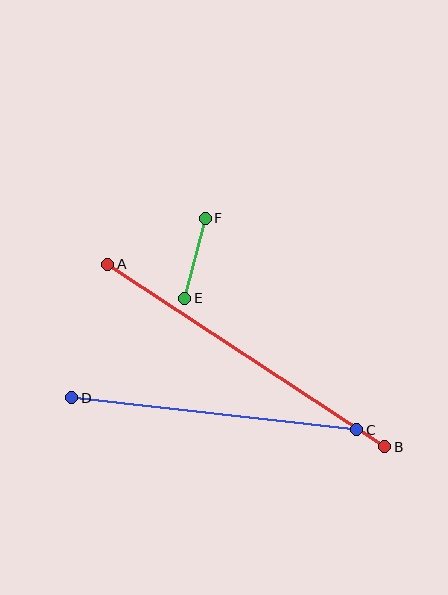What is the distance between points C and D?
The distance is approximately 287 pixels.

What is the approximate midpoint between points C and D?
The midpoint is at approximately (214, 414) pixels.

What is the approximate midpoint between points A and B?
The midpoint is at approximately (246, 355) pixels.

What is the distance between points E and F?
The distance is approximately 83 pixels.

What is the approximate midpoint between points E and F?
The midpoint is at approximately (195, 258) pixels.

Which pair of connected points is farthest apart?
Points A and B are farthest apart.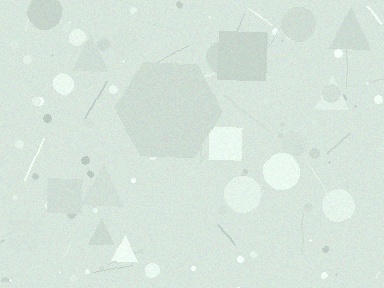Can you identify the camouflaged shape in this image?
The camouflaged shape is a hexagon.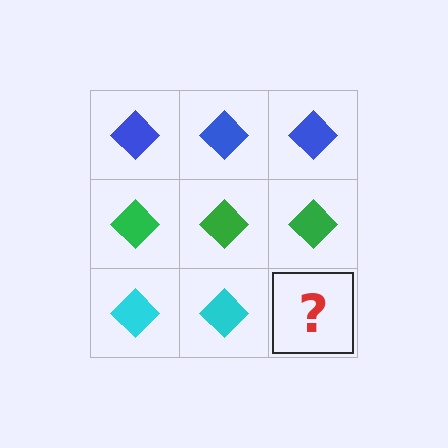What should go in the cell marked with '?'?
The missing cell should contain a cyan diamond.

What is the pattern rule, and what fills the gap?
The rule is that each row has a consistent color. The gap should be filled with a cyan diamond.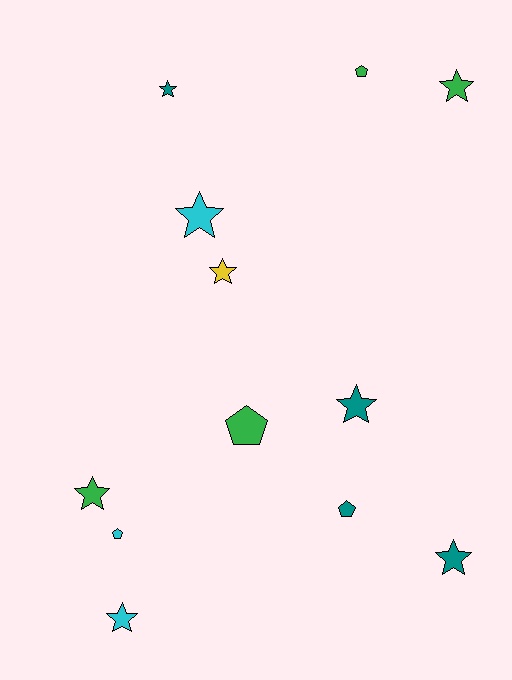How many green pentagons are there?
There are 2 green pentagons.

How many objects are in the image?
There are 12 objects.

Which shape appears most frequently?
Star, with 8 objects.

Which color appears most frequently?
Green, with 4 objects.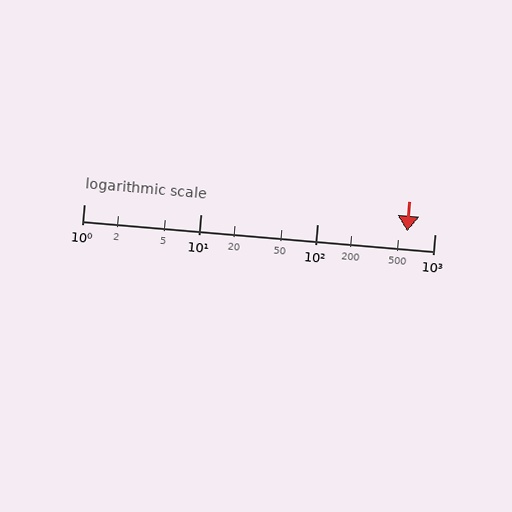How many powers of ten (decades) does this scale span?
The scale spans 3 decades, from 1 to 1000.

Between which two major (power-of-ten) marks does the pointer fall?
The pointer is between 100 and 1000.